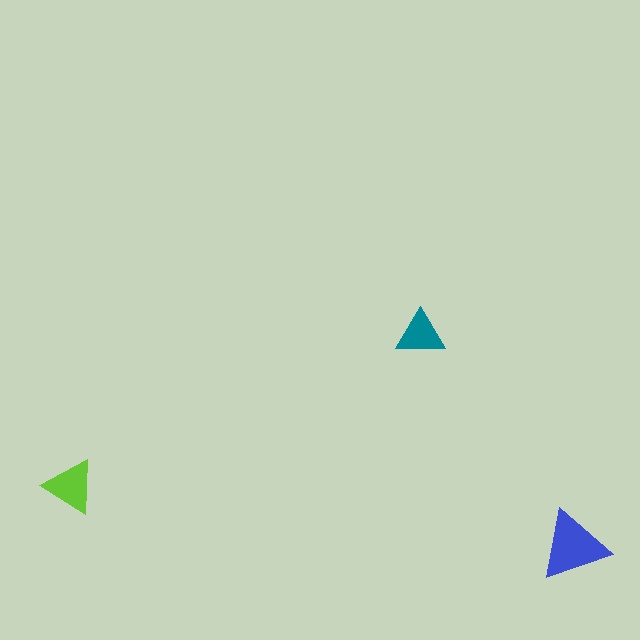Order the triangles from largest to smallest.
the blue one, the lime one, the teal one.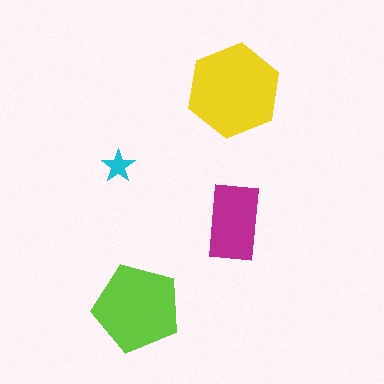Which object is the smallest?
The cyan star.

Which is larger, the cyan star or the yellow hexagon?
The yellow hexagon.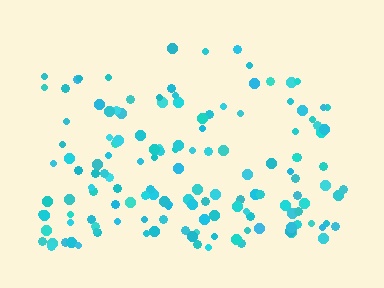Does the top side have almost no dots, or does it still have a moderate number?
Still a moderate number, just noticeably fewer than the bottom.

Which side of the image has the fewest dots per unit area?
The top.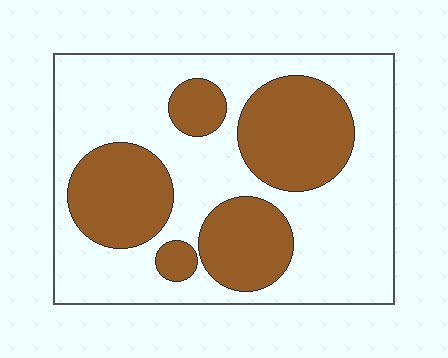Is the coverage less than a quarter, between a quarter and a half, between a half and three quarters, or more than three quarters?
Between a quarter and a half.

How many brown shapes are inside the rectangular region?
5.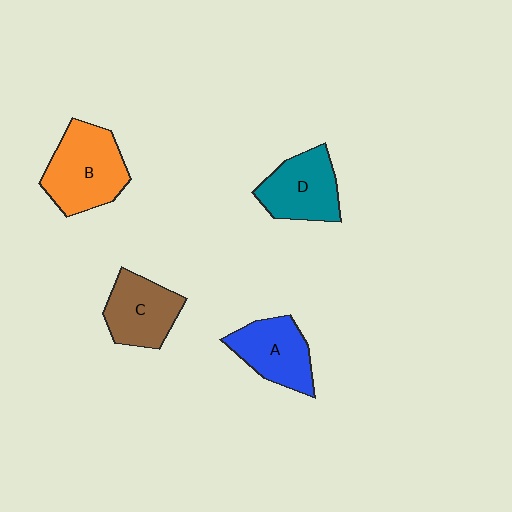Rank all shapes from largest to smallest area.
From largest to smallest: B (orange), D (teal), A (blue), C (brown).